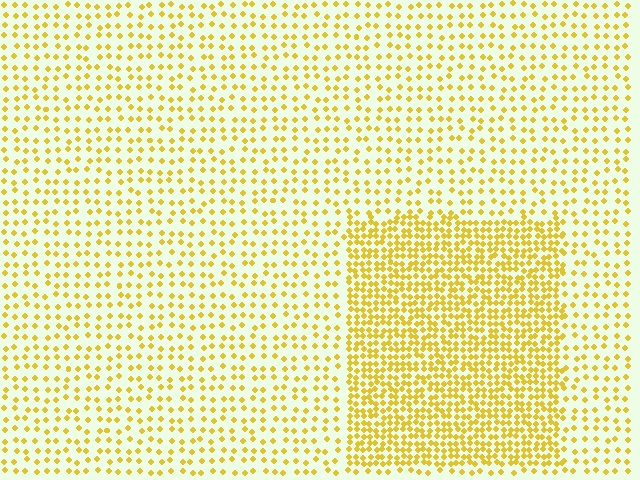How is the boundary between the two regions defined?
The boundary is defined by a change in element density (approximately 2.4x ratio). All elements are the same color, size, and shape.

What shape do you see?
I see a rectangle.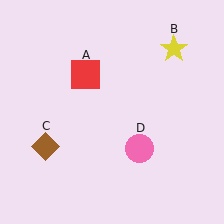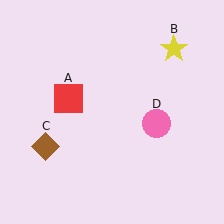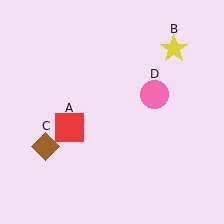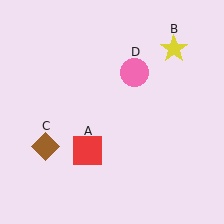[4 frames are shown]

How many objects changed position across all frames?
2 objects changed position: red square (object A), pink circle (object D).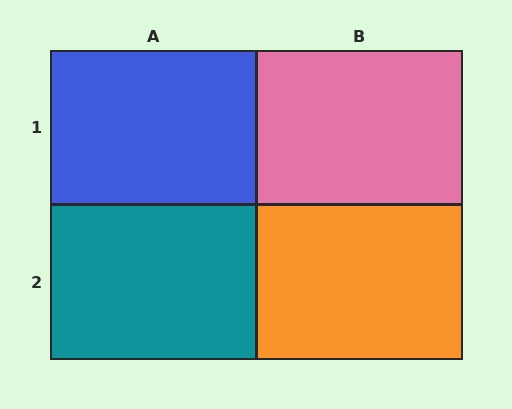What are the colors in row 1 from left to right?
Blue, pink.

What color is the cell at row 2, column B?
Orange.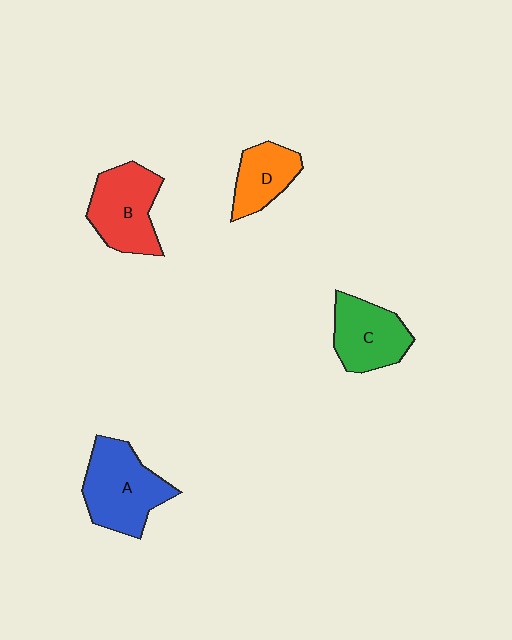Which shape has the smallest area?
Shape D (orange).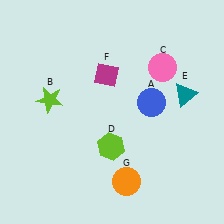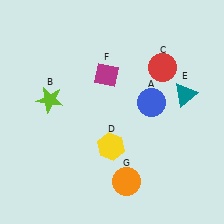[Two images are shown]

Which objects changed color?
C changed from pink to red. D changed from lime to yellow.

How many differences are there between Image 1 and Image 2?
There are 2 differences between the two images.